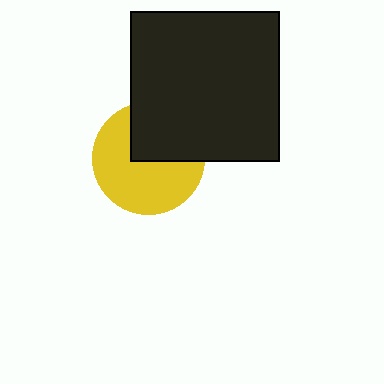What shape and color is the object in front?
The object in front is a black square.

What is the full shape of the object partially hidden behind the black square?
The partially hidden object is a yellow circle.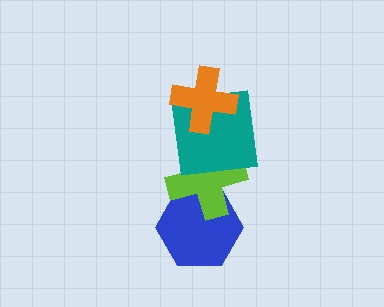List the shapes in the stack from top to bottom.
From top to bottom: the orange cross, the teal square, the lime cross, the blue hexagon.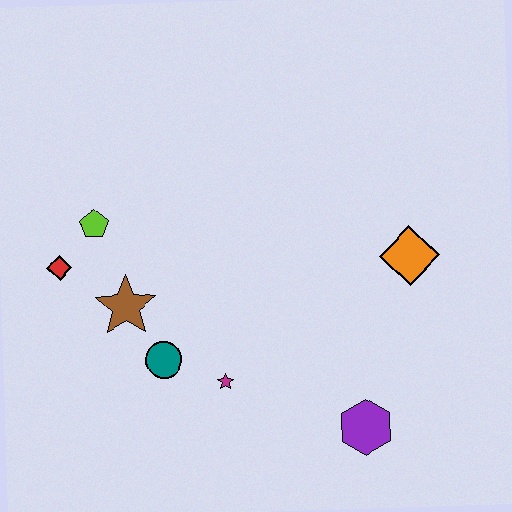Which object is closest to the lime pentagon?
The red diamond is closest to the lime pentagon.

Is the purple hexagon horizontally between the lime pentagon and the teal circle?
No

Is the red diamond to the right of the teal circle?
No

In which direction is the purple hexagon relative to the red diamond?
The purple hexagon is to the right of the red diamond.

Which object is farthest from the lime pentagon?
The purple hexagon is farthest from the lime pentagon.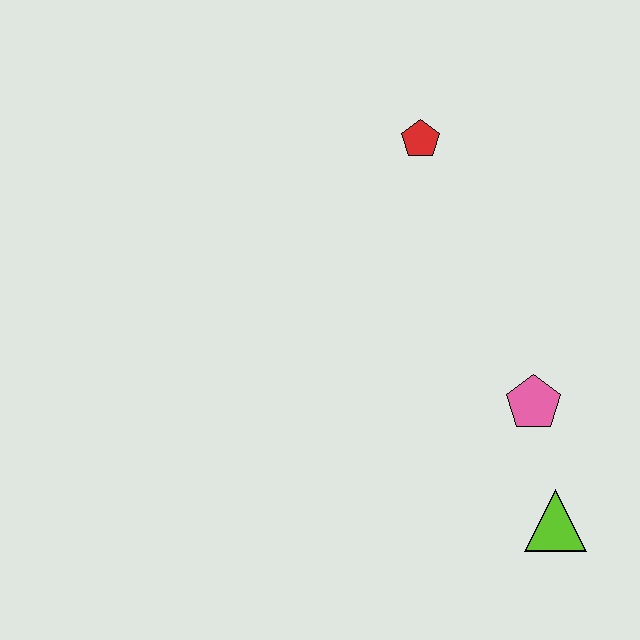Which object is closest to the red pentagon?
The pink pentagon is closest to the red pentagon.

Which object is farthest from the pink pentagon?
The red pentagon is farthest from the pink pentagon.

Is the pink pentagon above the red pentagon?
No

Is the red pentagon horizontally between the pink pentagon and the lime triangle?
No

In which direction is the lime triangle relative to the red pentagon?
The lime triangle is below the red pentagon.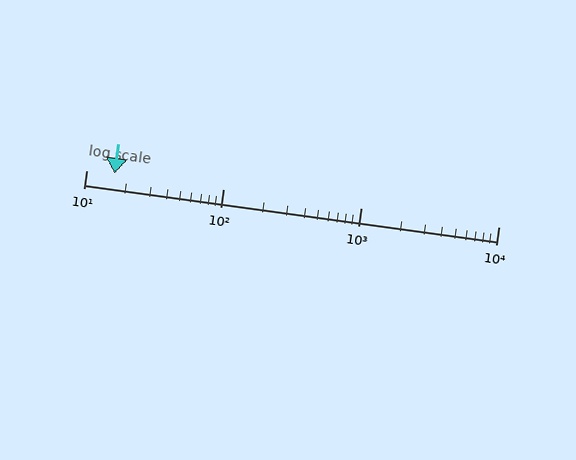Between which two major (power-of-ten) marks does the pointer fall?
The pointer is between 10 and 100.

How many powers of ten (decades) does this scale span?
The scale spans 3 decades, from 10 to 10000.